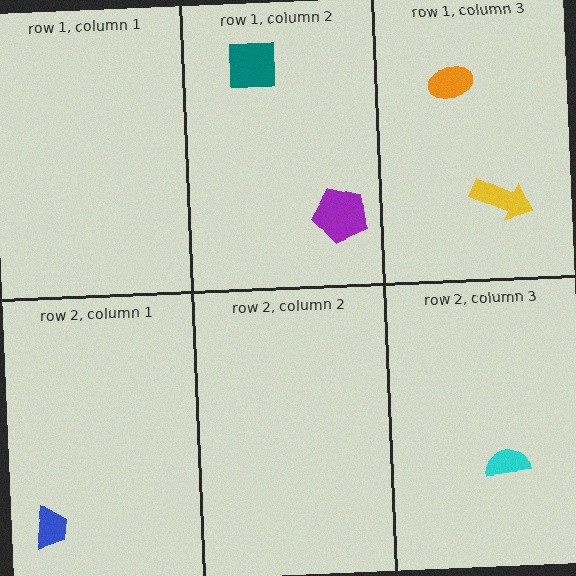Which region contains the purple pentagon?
The row 1, column 2 region.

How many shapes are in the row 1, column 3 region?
2.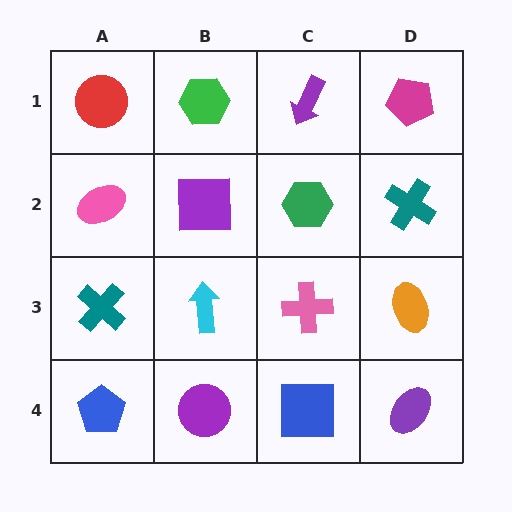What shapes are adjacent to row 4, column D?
An orange ellipse (row 3, column D), a blue square (row 4, column C).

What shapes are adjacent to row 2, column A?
A red circle (row 1, column A), a teal cross (row 3, column A), a purple square (row 2, column B).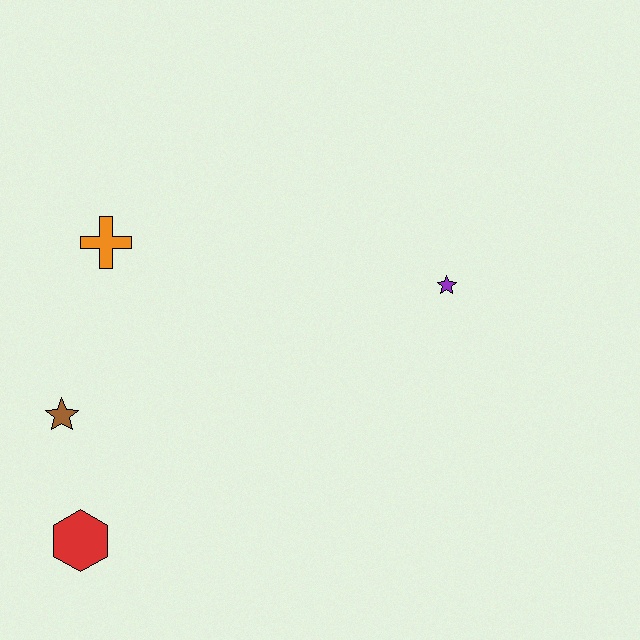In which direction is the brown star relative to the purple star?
The brown star is to the left of the purple star.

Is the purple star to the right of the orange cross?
Yes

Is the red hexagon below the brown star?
Yes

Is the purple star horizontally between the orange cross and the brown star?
No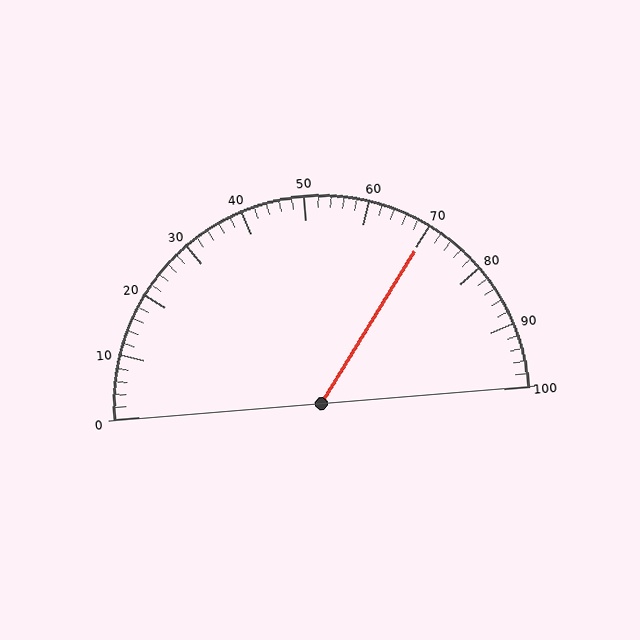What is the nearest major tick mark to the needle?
The nearest major tick mark is 70.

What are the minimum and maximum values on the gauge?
The gauge ranges from 0 to 100.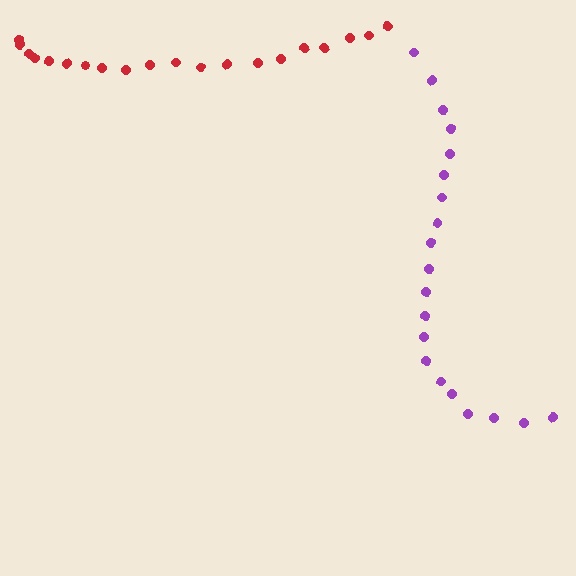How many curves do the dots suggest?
There are 2 distinct paths.